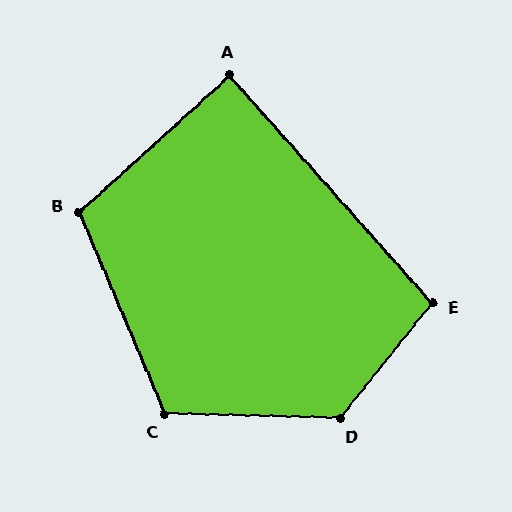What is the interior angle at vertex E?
Approximately 100 degrees (obtuse).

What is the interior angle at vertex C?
Approximately 114 degrees (obtuse).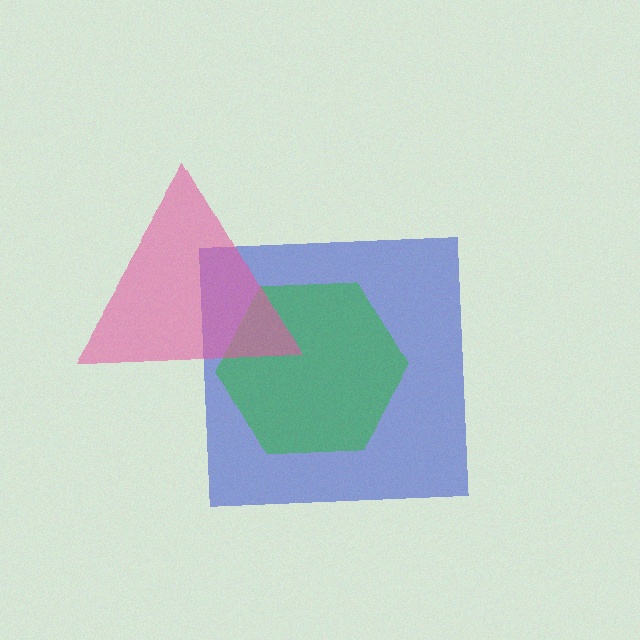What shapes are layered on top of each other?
The layered shapes are: a blue square, a green hexagon, a pink triangle.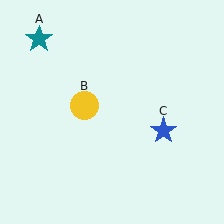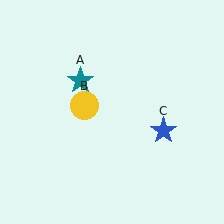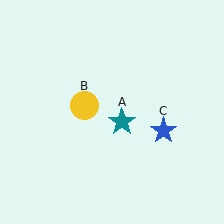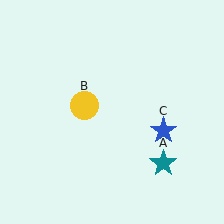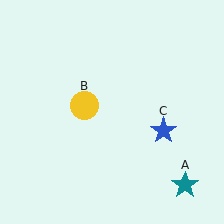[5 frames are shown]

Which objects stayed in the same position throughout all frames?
Yellow circle (object B) and blue star (object C) remained stationary.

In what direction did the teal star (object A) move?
The teal star (object A) moved down and to the right.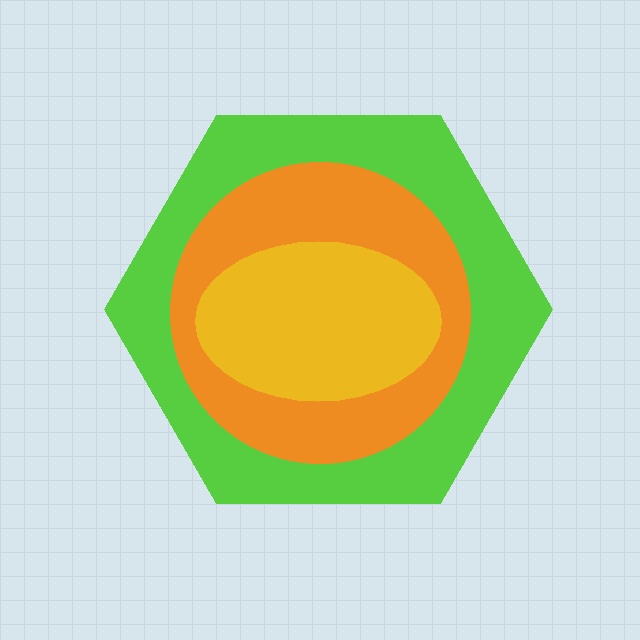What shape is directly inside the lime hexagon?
The orange circle.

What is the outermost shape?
The lime hexagon.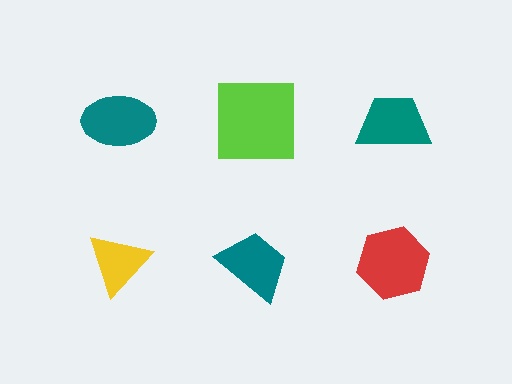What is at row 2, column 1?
A yellow triangle.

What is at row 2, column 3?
A red hexagon.